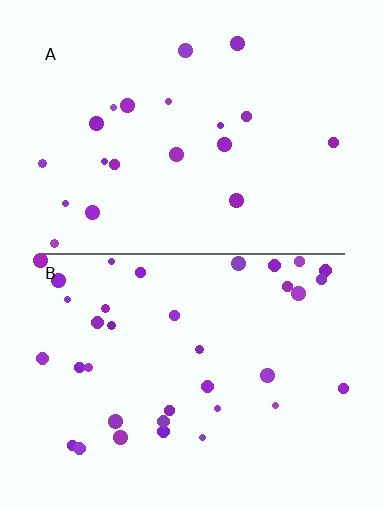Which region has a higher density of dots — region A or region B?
B (the bottom).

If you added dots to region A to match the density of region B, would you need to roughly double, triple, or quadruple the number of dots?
Approximately double.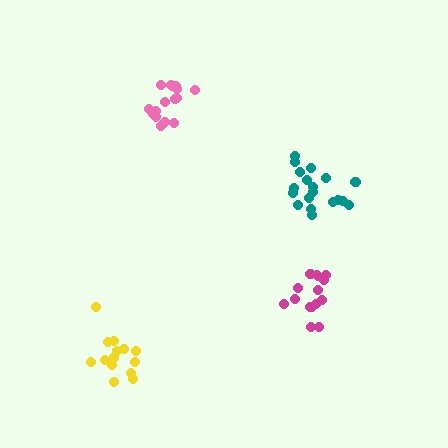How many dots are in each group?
Group 1: 15 dots, Group 2: 14 dots, Group 3: 16 dots, Group 4: 19 dots (64 total).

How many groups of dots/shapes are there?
There are 4 groups.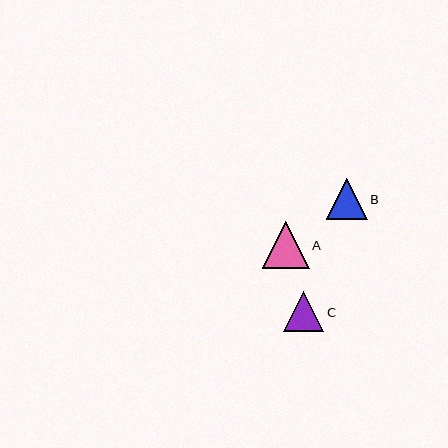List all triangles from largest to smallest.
From largest to smallest: A, B, C.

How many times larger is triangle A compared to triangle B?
Triangle A is approximately 1.2 times the size of triangle B.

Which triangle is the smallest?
Triangle C is the smallest with a size of approximately 40 pixels.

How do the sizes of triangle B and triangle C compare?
Triangle B and triangle C are approximately the same size.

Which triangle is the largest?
Triangle A is the largest with a size of approximately 47 pixels.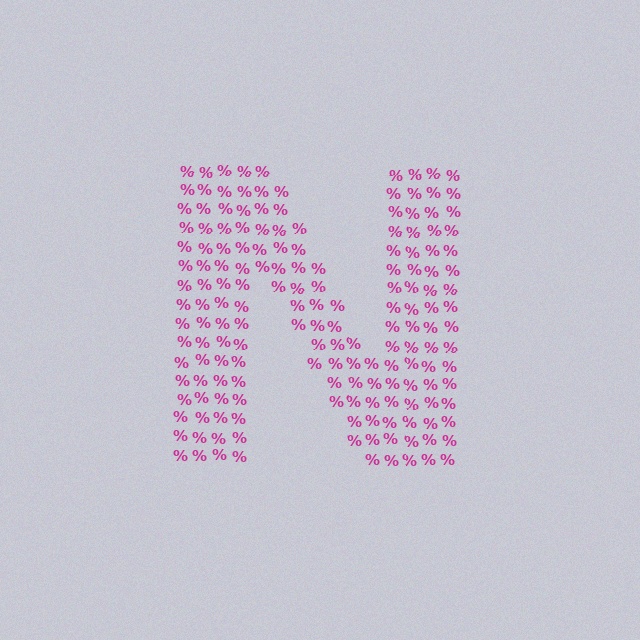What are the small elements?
The small elements are percent signs.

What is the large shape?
The large shape is the letter N.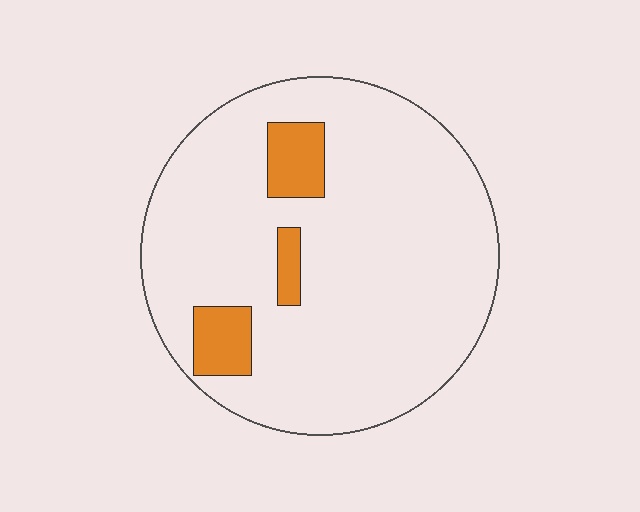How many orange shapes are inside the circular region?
3.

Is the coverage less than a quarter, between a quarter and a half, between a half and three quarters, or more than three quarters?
Less than a quarter.